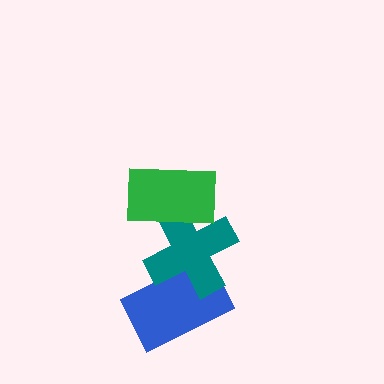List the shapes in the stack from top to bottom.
From top to bottom: the green rectangle, the teal cross, the blue rectangle.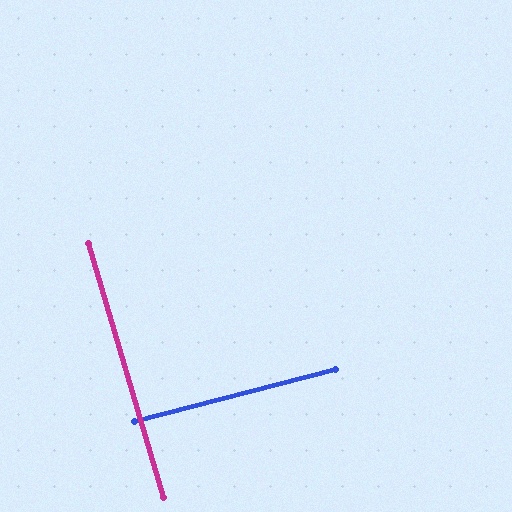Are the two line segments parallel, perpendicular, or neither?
Perpendicular — they meet at approximately 88°.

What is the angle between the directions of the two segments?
Approximately 88 degrees.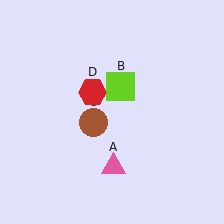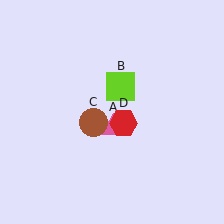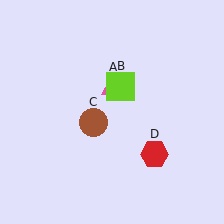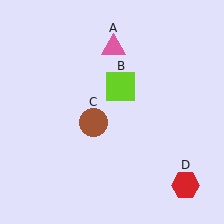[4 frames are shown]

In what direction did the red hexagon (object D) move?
The red hexagon (object D) moved down and to the right.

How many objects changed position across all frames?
2 objects changed position: pink triangle (object A), red hexagon (object D).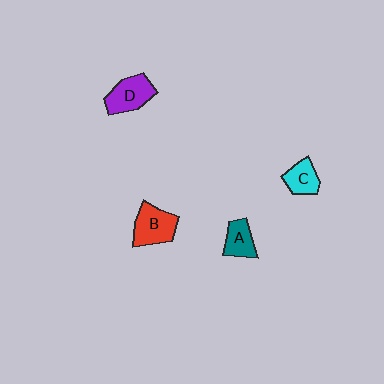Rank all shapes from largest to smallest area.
From largest to smallest: B (red), D (purple), C (cyan), A (teal).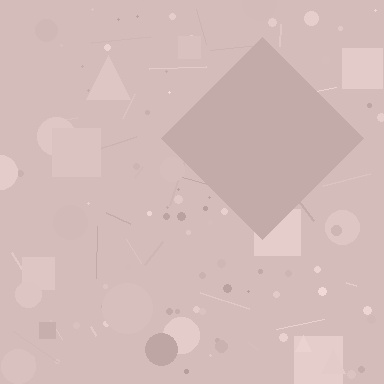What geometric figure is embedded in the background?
A diamond is embedded in the background.